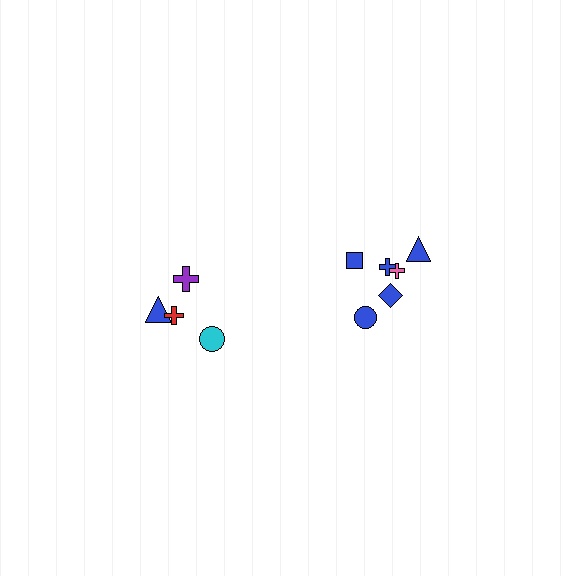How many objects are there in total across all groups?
There are 10 objects.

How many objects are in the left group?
There are 4 objects.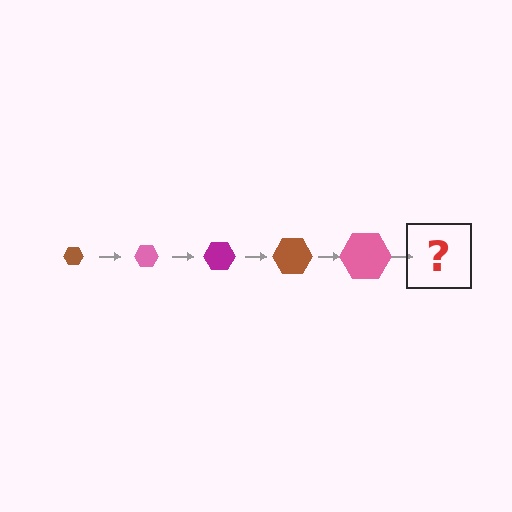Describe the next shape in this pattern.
It should be a magenta hexagon, larger than the previous one.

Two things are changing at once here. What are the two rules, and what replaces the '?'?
The two rules are that the hexagon grows larger each step and the color cycles through brown, pink, and magenta. The '?' should be a magenta hexagon, larger than the previous one.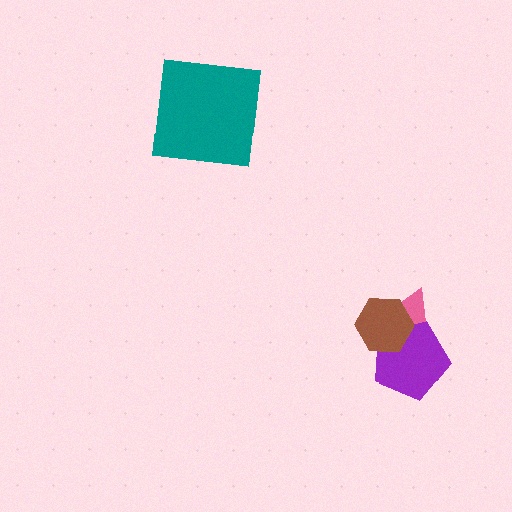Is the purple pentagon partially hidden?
Yes, it is partially covered by another shape.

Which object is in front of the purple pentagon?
The brown hexagon is in front of the purple pentagon.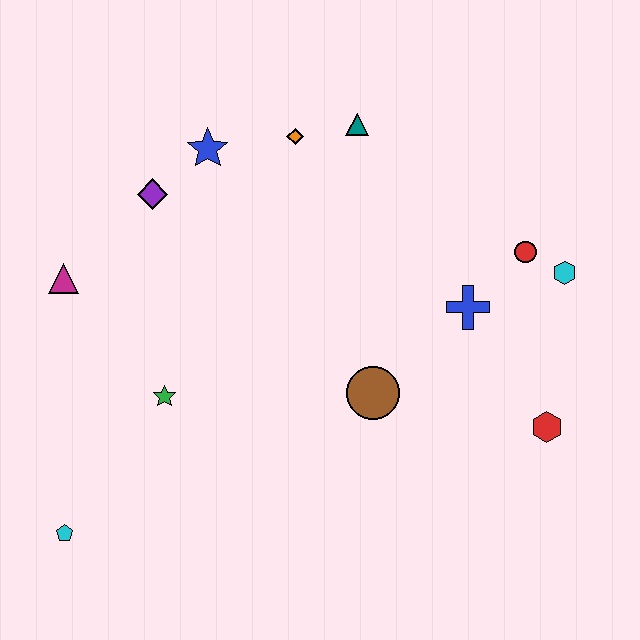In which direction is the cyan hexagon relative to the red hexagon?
The cyan hexagon is above the red hexagon.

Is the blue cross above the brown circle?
Yes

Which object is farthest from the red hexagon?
The magenta triangle is farthest from the red hexagon.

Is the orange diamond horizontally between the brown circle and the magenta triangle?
Yes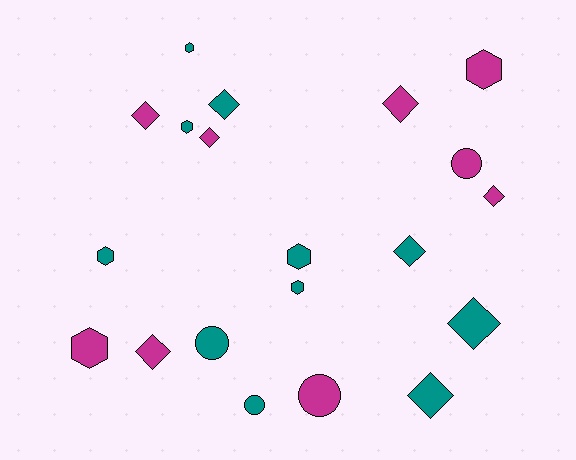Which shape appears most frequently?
Diamond, with 9 objects.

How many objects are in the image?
There are 20 objects.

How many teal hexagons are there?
There are 5 teal hexagons.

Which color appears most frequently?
Teal, with 11 objects.